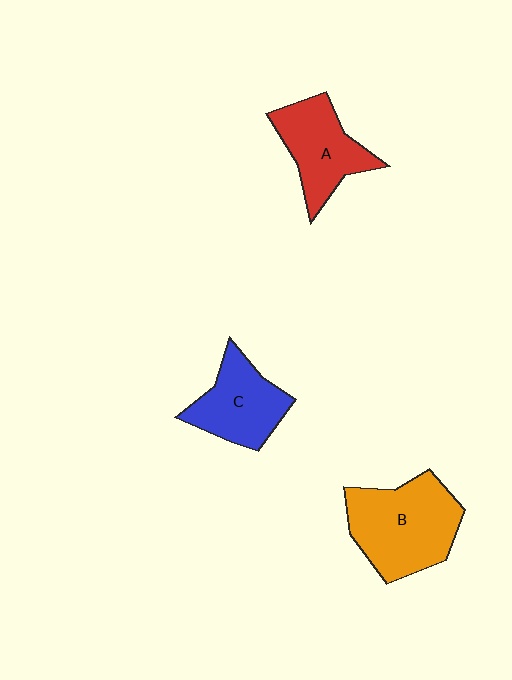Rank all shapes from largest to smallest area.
From largest to smallest: B (orange), A (red), C (blue).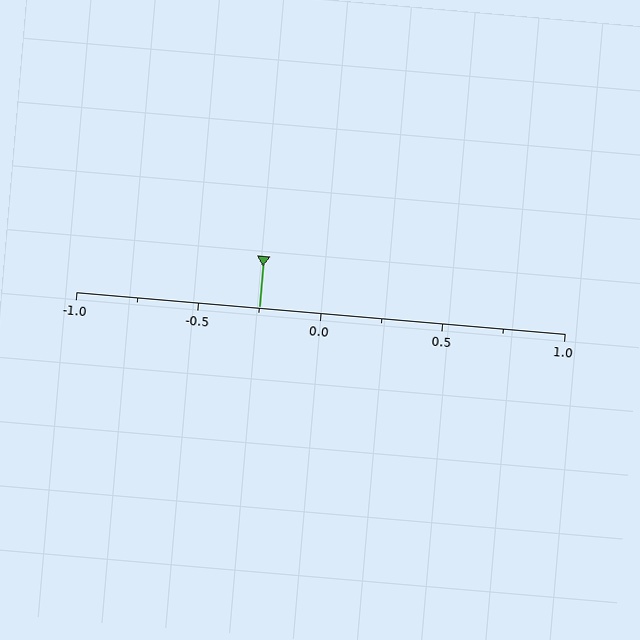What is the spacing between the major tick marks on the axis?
The major ticks are spaced 0.5 apart.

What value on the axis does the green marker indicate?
The marker indicates approximately -0.25.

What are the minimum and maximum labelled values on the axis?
The axis runs from -1.0 to 1.0.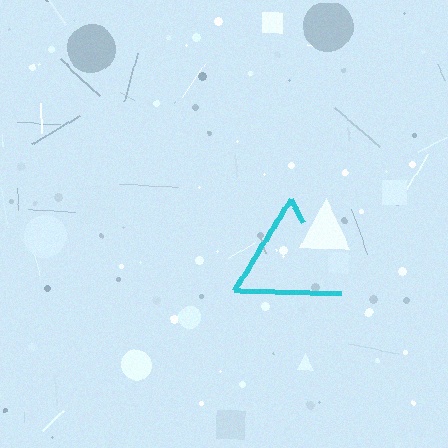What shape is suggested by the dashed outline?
The dashed outline suggests a triangle.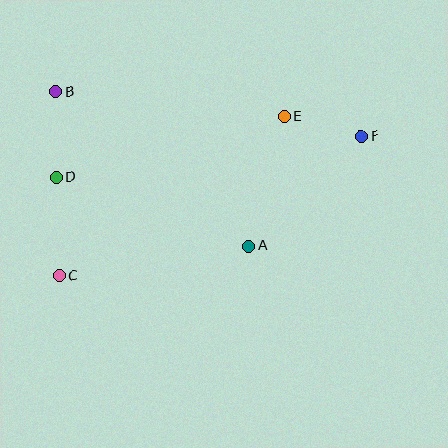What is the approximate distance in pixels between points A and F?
The distance between A and F is approximately 157 pixels.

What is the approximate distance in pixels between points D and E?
The distance between D and E is approximately 236 pixels.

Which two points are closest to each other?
Points E and F are closest to each other.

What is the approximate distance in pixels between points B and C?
The distance between B and C is approximately 184 pixels.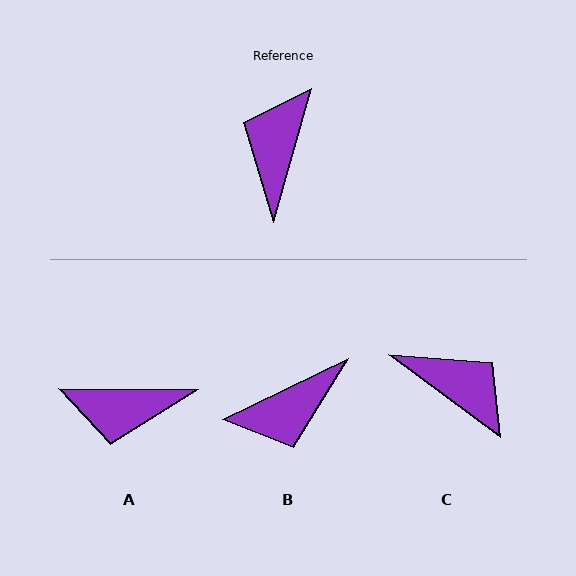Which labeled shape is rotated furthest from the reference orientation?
B, about 131 degrees away.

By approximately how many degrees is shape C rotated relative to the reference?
Approximately 111 degrees clockwise.